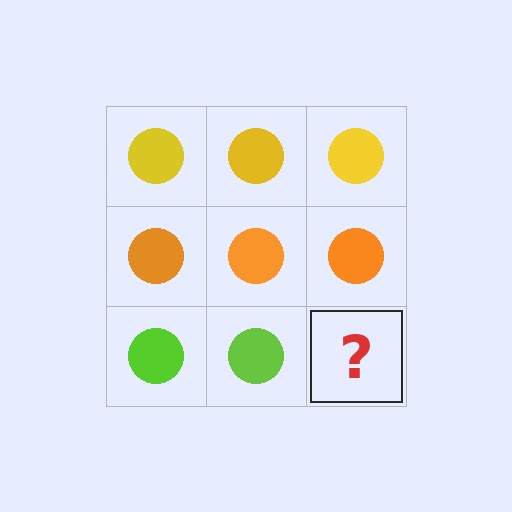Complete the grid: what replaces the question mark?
The question mark should be replaced with a lime circle.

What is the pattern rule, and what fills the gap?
The rule is that each row has a consistent color. The gap should be filled with a lime circle.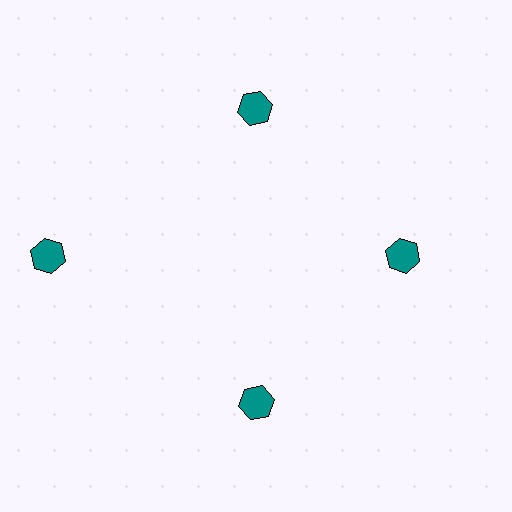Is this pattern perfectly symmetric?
No. The 4 teal hexagons are arranged in a ring, but one element near the 9 o'clock position is pushed outward from the center, breaking the 4-fold rotational symmetry.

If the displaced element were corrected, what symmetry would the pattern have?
It would have 4-fold rotational symmetry — the pattern would map onto itself every 90 degrees.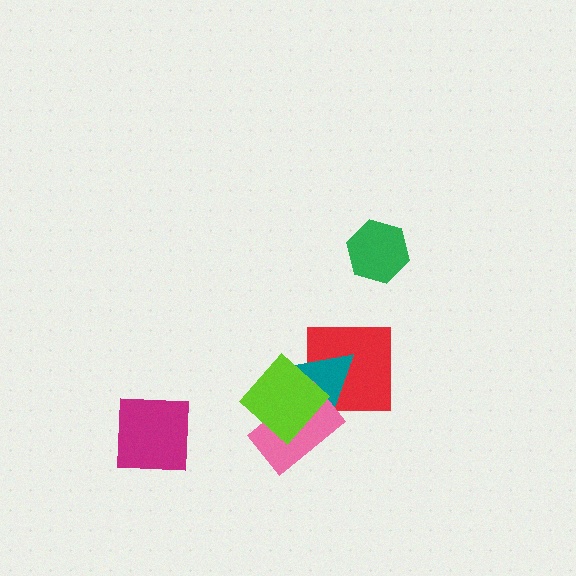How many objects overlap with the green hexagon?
0 objects overlap with the green hexagon.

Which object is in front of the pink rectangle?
The lime diamond is in front of the pink rectangle.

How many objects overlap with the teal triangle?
3 objects overlap with the teal triangle.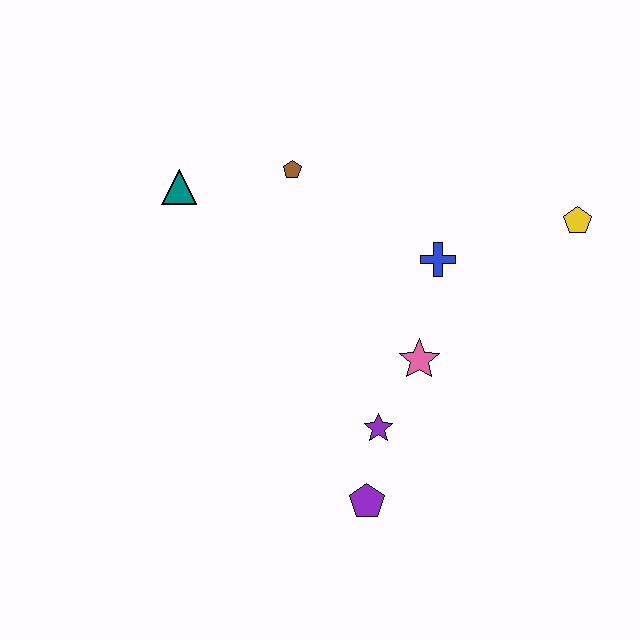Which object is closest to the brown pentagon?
The teal triangle is closest to the brown pentagon.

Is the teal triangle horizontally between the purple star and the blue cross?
No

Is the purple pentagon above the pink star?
No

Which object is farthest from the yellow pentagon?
The teal triangle is farthest from the yellow pentagon.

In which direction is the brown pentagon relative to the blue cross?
The brown pentagon is to the left of the blue cross.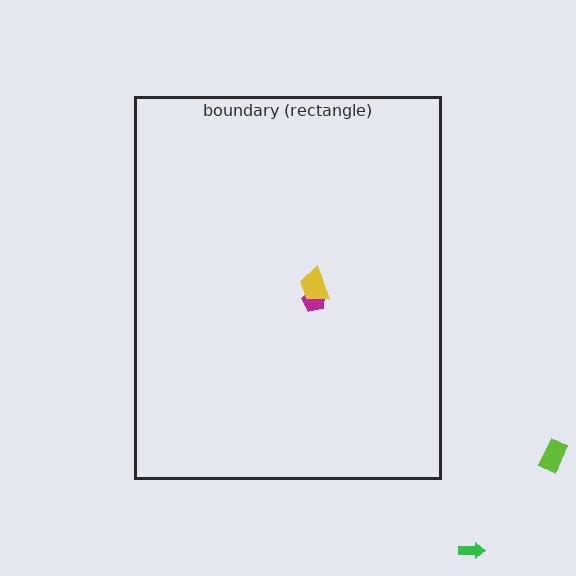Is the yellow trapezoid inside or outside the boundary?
Inside.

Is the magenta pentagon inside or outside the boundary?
Inside.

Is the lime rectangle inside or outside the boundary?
Outside.